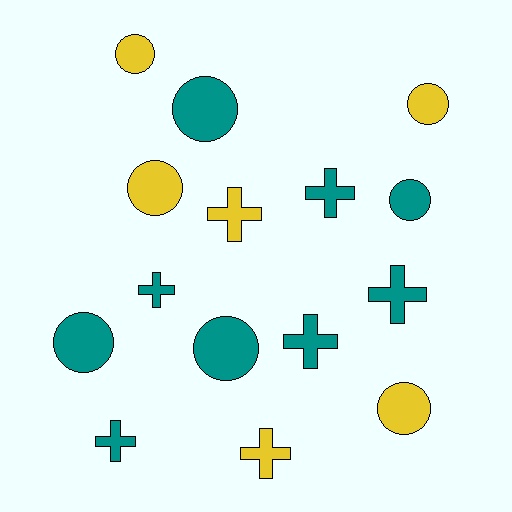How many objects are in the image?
There are 15 objects.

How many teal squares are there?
There are no teal squares.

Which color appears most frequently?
Teal, with 9 objects.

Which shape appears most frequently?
Circle, with 8 objects.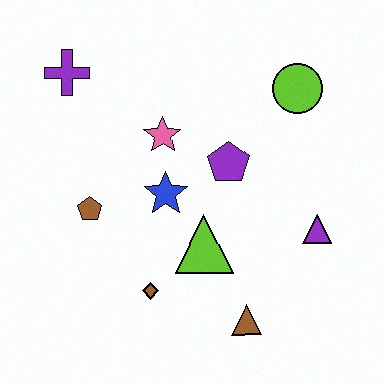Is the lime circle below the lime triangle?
No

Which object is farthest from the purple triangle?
The purple cross is farthest from the purple triangle.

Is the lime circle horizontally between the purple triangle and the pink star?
Yes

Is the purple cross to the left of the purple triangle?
Yes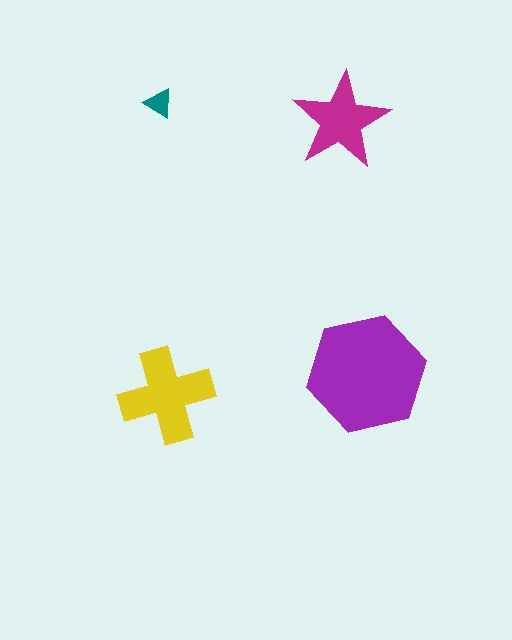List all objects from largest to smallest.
The purple hexagon, the yellow cross, the magenta star, the teal triangle.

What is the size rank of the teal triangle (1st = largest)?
4th.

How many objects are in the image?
There are 4 objects in the image.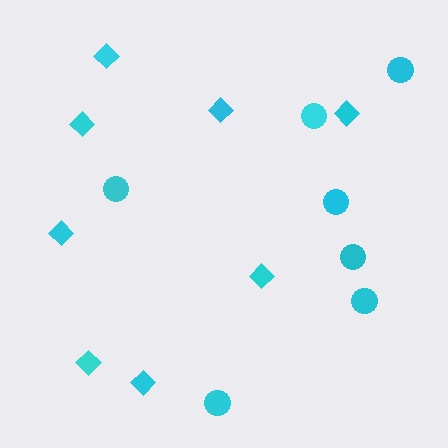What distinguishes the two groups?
There are 2 groups: one group of diamonds (8) and one group of circles (7).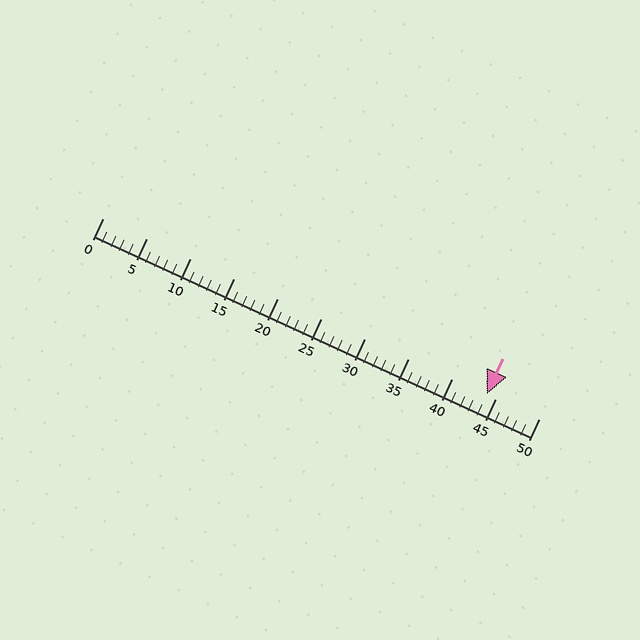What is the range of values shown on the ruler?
The ruler shows values from 0 to 50.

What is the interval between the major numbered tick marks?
The major tick marks are spaced 5 units apart.